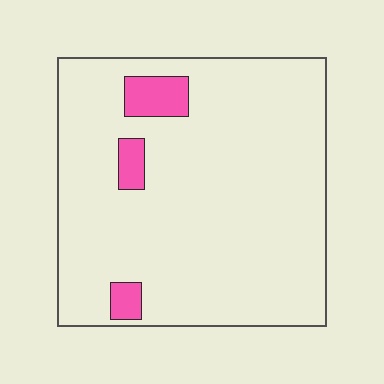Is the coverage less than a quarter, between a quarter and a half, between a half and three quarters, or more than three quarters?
Less than a quarter.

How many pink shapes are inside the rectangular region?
3.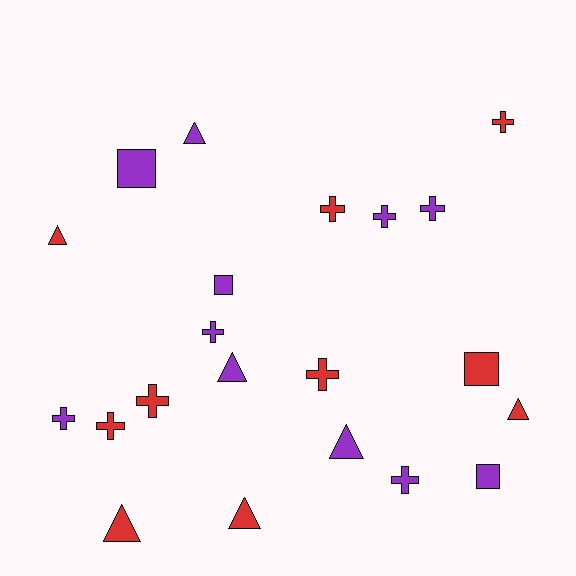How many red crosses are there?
There are 5 red crosses.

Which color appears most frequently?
Purple, with 11 objects.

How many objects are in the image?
There are 21 objects.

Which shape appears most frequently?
Cross, with 10 objects.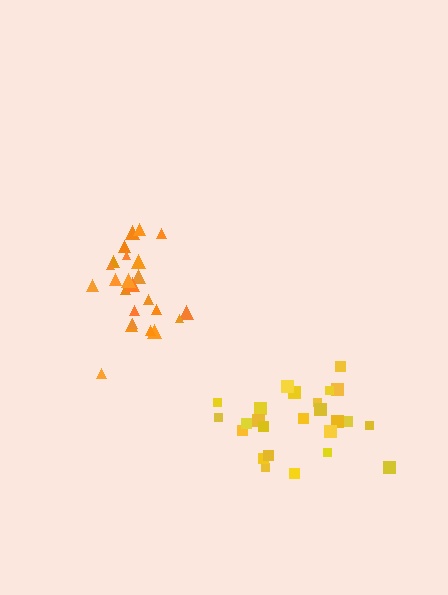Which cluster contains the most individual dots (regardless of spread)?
Yellow (25).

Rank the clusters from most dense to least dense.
orange, yellow.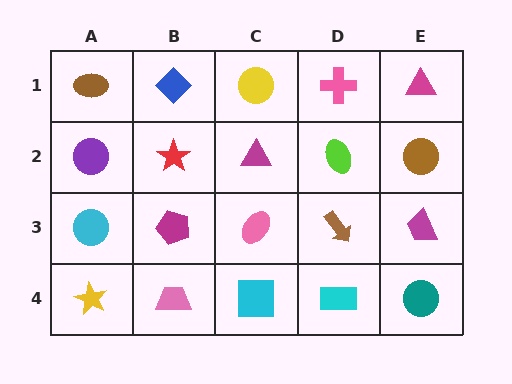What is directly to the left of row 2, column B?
A purple circle.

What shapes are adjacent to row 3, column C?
A magenta triangle (row 2, column C), a cyan square (row 4, column C), a magenta pentagon (row 3, column B), a brown arrow (row 3, column D).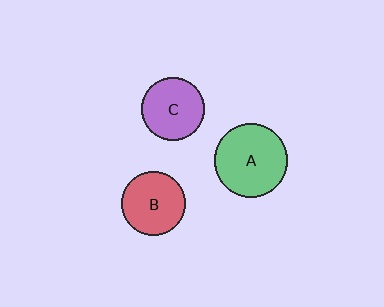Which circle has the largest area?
Circle A (green).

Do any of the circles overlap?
No, none of the circles overlap.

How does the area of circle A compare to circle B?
Approximately 1.3 times.